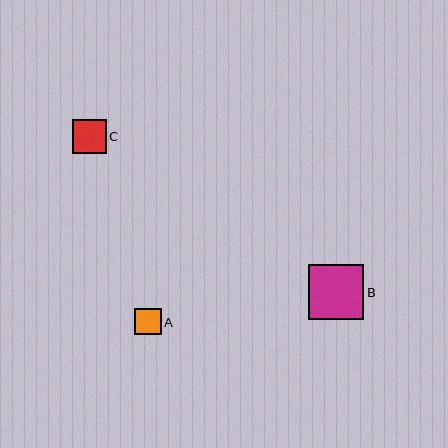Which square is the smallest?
Square A is the smallest with a size of approximately 27 pixels.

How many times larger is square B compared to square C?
Square B is approximately 1.6 times the size of square C.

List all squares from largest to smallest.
From largest to smallest: B, C, A.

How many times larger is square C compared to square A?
Square C is approximately 1.3 times the size of square A.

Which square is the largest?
Square B is the largest with a size of approximately 55 pixels.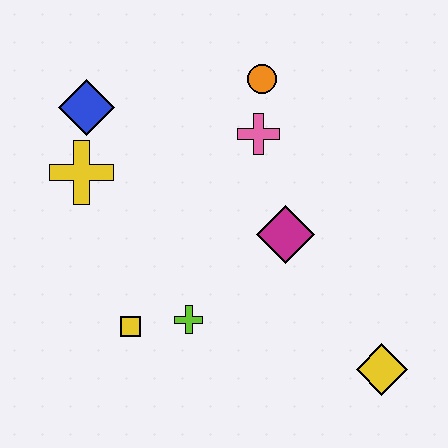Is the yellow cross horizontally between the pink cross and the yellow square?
No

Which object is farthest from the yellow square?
The orange circle is farthest from the yellow square.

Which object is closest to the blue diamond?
The yellow cross is closest to the blue diamond.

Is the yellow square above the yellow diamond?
Yes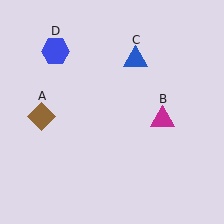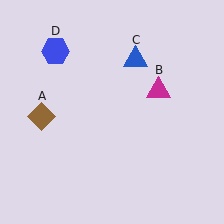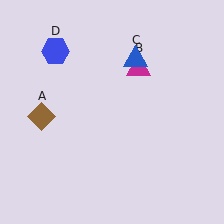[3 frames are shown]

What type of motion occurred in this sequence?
The magenta triangle (object B) rotated counterclockwise around the center of the scene.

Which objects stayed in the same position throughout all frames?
Brown diamond (object A) and blue triangle (object C) and blue hexagon (object D) remained stationary.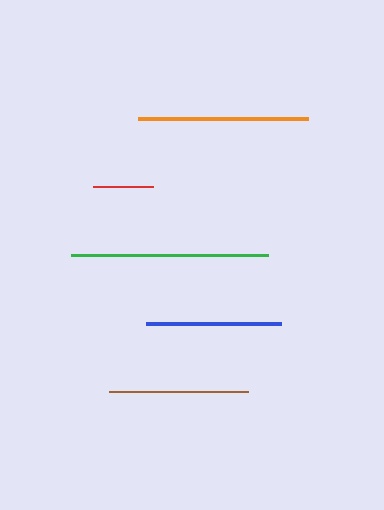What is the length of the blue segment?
The blue segment is approximately 135 pixels long.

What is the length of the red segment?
The red segment is approximately 60 pixels long.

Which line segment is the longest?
The green line is the longest at approximately 197 pixels.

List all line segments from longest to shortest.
From longest to shortest: green, orange, brown, blue, red.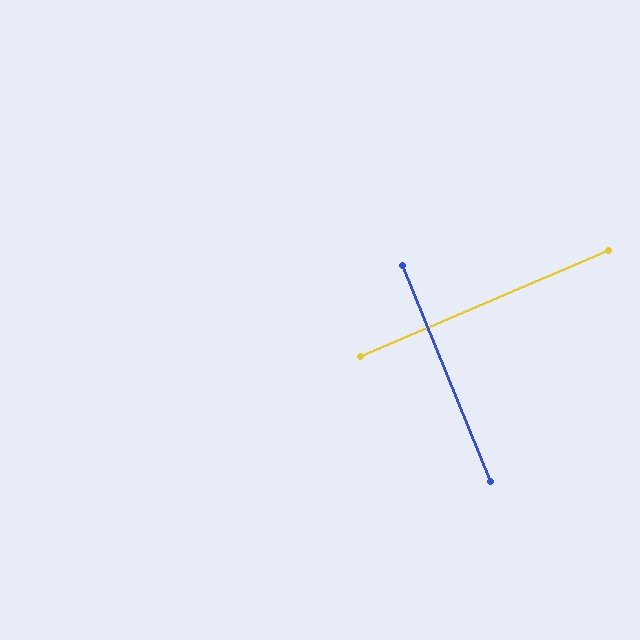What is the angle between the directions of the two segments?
Approximately 89 degrees.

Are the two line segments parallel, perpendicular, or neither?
Perpendicular — they meet at approximately 89°.